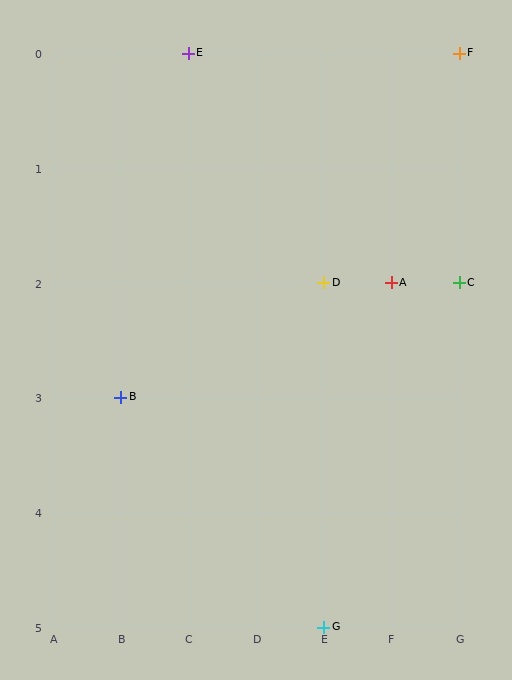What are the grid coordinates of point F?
Point F is at grid coordinates (G, 0).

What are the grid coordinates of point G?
Point G is at grid coordinates (E, 5).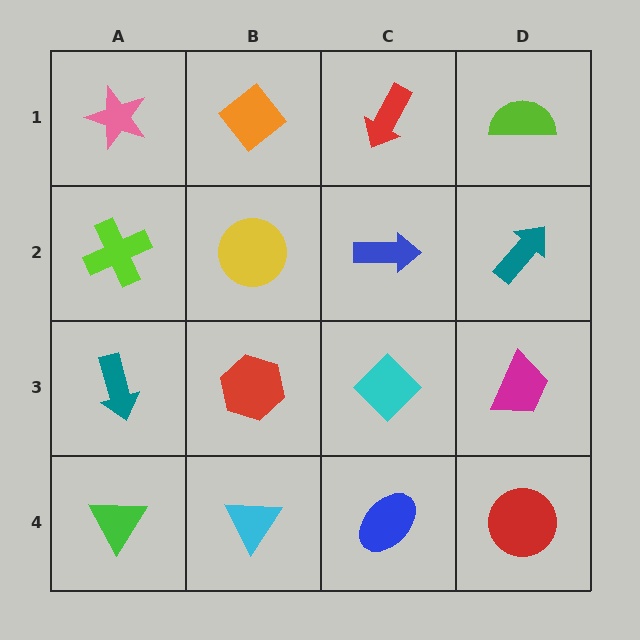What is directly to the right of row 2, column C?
A teal arrow.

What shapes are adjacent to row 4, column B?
A red hexagon (row 3, column B), a green triangle (row 4, column A), a blue ellipse (row 4, column C).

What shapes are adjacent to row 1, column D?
A teal arrow (row 2, column D), a red arrow (row 1, column C).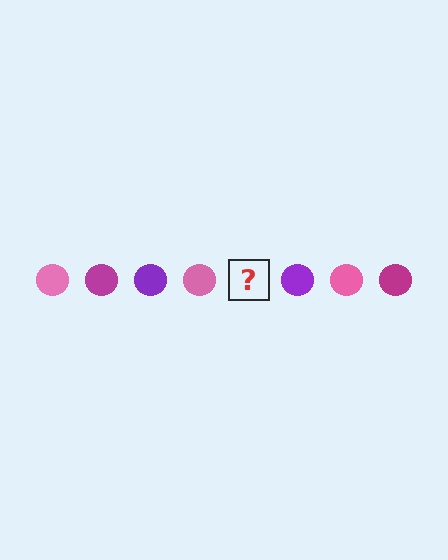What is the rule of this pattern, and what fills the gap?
The rule is that the pattern cycles through pink, magenta, purple circles. The gap should be filled with a magenta circle.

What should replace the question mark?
The question mark should be replaced with a magenta circle.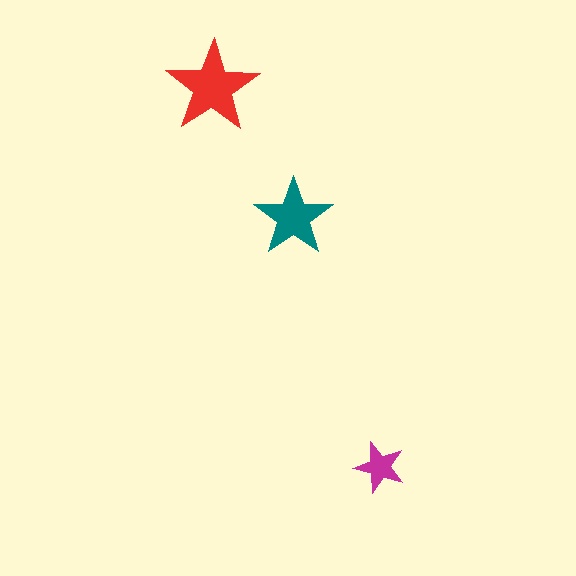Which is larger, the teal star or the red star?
The red one.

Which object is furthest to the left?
The red star is leftmost.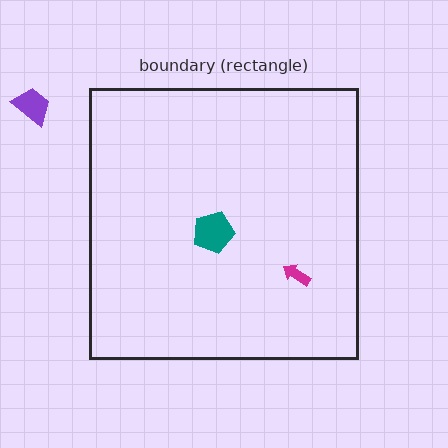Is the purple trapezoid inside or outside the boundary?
Outside.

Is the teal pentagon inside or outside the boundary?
Inside.